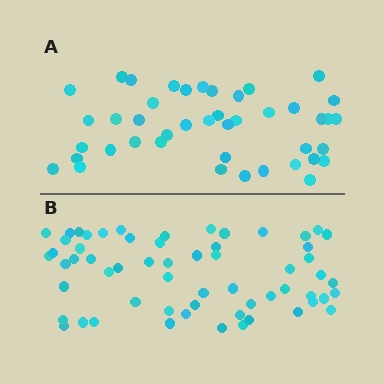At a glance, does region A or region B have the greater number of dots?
Region B (the bottom region) has more dots.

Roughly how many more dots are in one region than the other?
Region B has approximately 15 more dots than region A.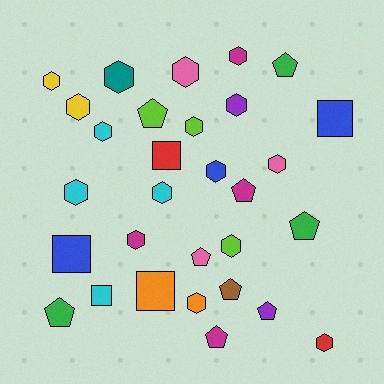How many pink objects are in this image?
There are 3 pink objects.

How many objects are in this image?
There are 30 objects.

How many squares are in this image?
There are 5 squares.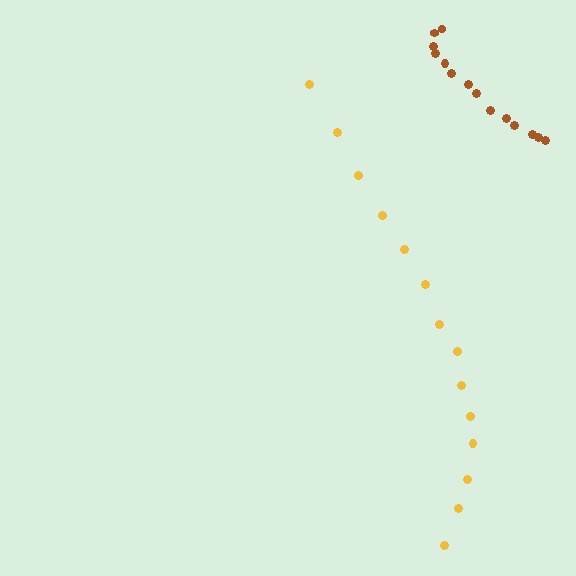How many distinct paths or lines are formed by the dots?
There are 2 distinct paths.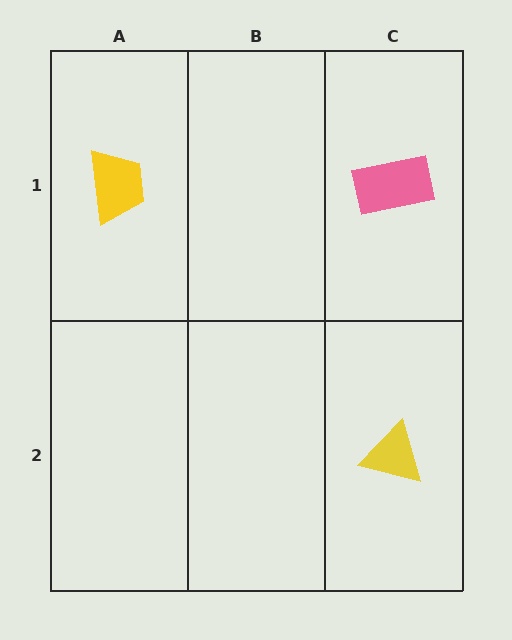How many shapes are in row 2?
1 shape.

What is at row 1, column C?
A pink rectangle.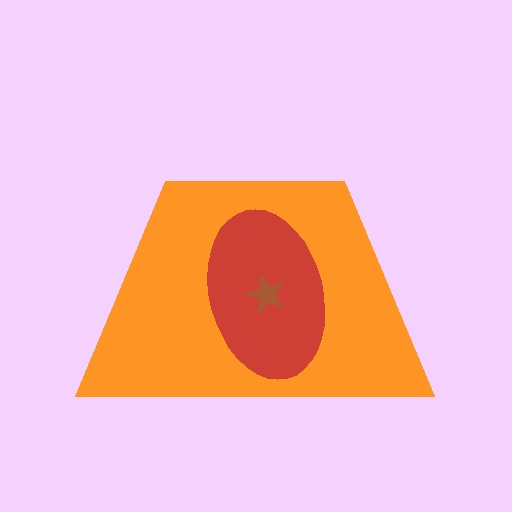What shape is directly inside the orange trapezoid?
The red ellipse.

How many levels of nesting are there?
3.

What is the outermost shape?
The orange trapezoid.